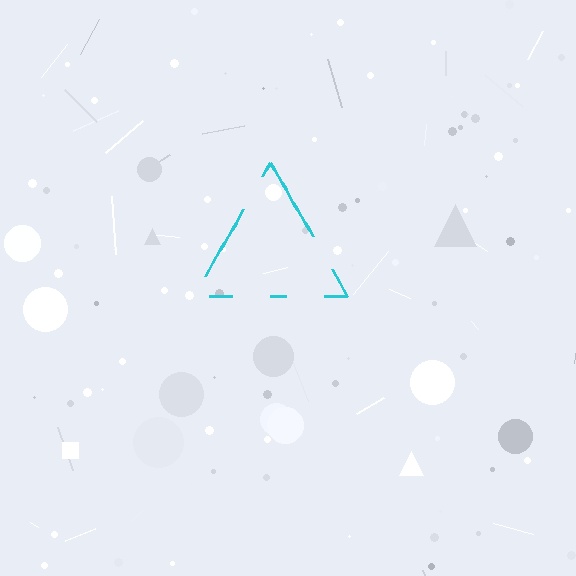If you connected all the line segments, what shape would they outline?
They would outline a triangle.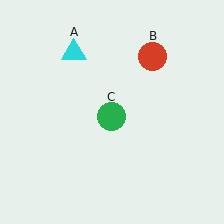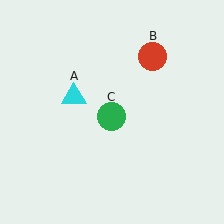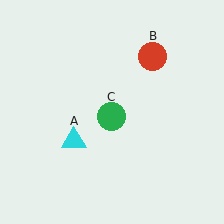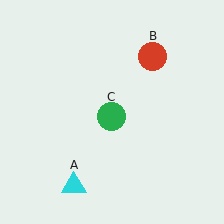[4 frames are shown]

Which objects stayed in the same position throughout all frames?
Red circle (object B) and green circle (object C) remained stationary.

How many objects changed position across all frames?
1 object changed position: cyan triangle (object A).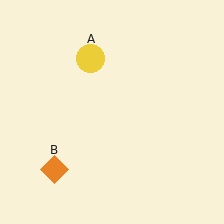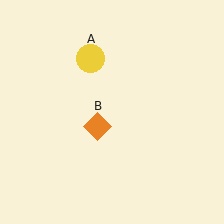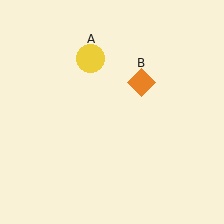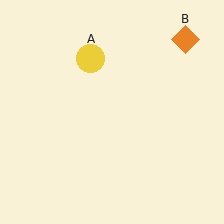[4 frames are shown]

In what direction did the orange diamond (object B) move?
The orange diamond (object B) moved up and to the right.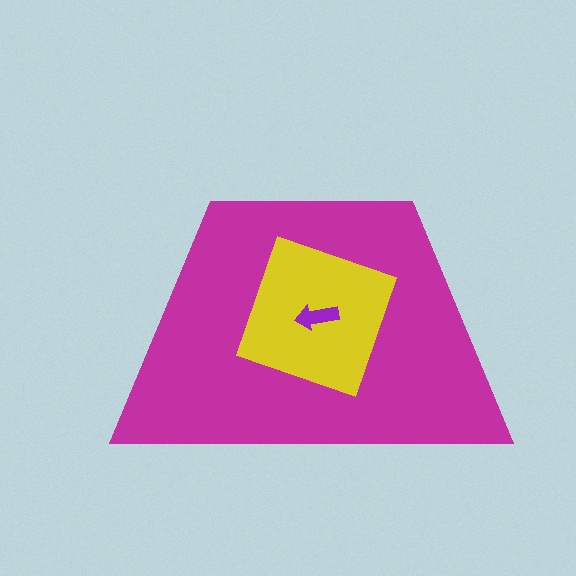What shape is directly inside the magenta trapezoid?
The yellow diamond.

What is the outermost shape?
The magenta trapezoid.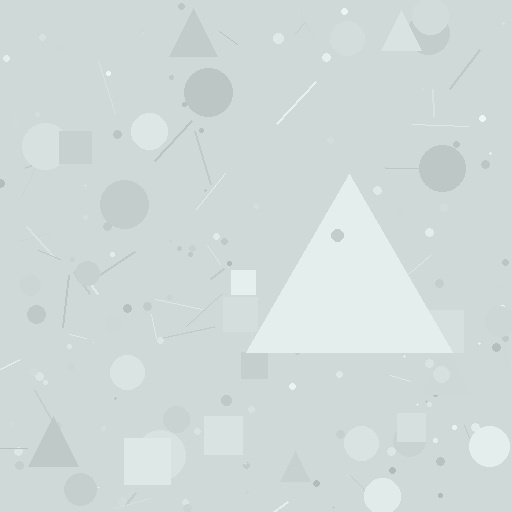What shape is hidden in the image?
A triangle is hidden in the image.